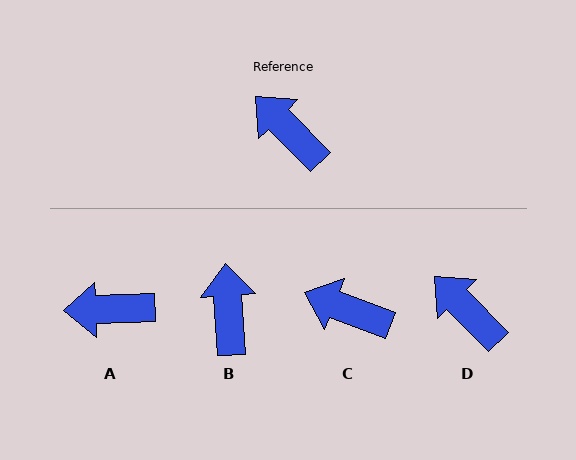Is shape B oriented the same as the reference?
No, it is off by about 41 degrees.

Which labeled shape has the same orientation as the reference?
D.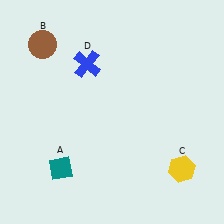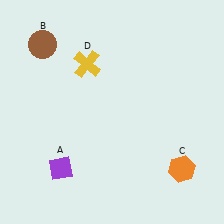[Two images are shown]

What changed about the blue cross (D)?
In Image 1, D is blue. In Image 2, it changed to yellow.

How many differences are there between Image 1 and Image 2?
There are 3 differences between the two images.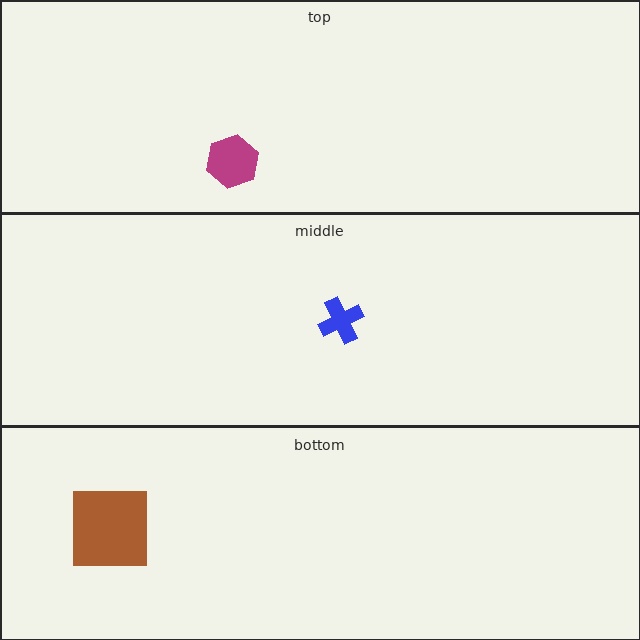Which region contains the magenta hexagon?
The top region.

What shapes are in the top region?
The magenta hexagon.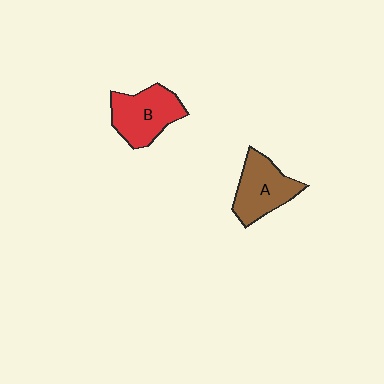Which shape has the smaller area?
Shape A (brown).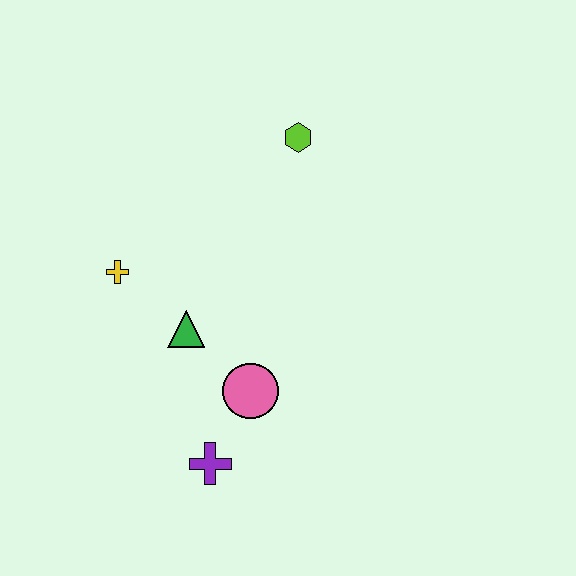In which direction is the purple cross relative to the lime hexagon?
The purple cross is below the lime hexagon.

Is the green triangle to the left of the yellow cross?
No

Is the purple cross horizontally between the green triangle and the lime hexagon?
Yes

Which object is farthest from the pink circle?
The lime hexagon is farthest from the pink circle.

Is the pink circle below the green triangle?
Yes